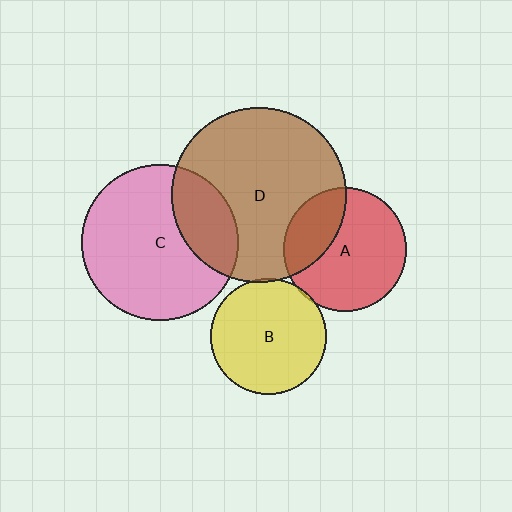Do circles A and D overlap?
Yes.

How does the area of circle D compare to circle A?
Approximately 2.0 times.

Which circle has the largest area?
Circle D (brown).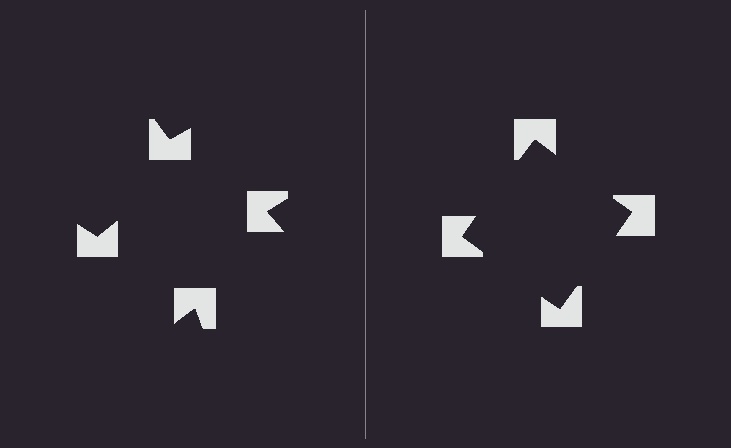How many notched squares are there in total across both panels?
8 — 4 on each side.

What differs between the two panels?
The notched squares are positioned identically on both sides; only the wedge orientations differ. On the right they align to a square; on the left they are misaligned.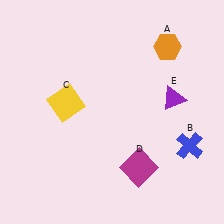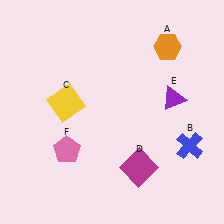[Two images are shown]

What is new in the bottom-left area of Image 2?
A pink pentagon (F) was added in the bottom-left area of Image 2.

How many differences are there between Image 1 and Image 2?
There is 1 difference between the two images.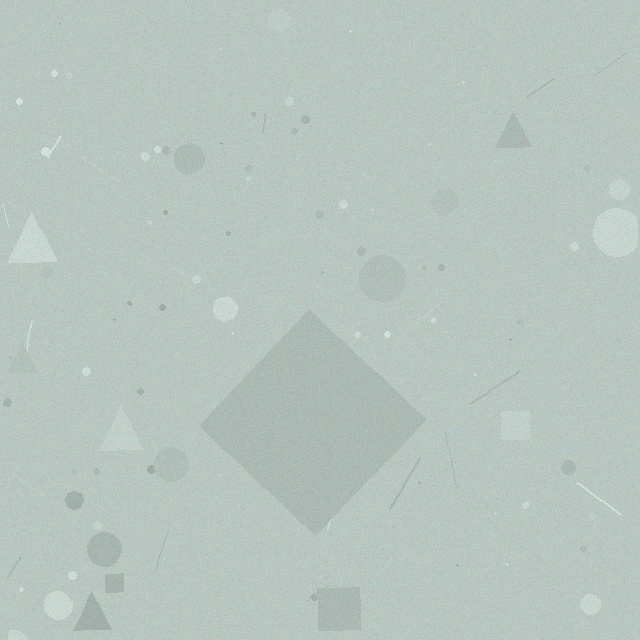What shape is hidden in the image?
A diamond is hidden in the image.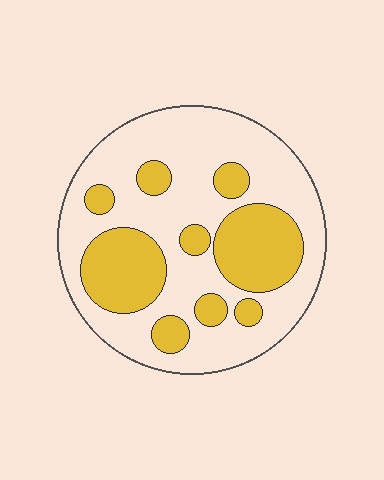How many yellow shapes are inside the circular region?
9.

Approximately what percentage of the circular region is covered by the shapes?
Approximately 35%.